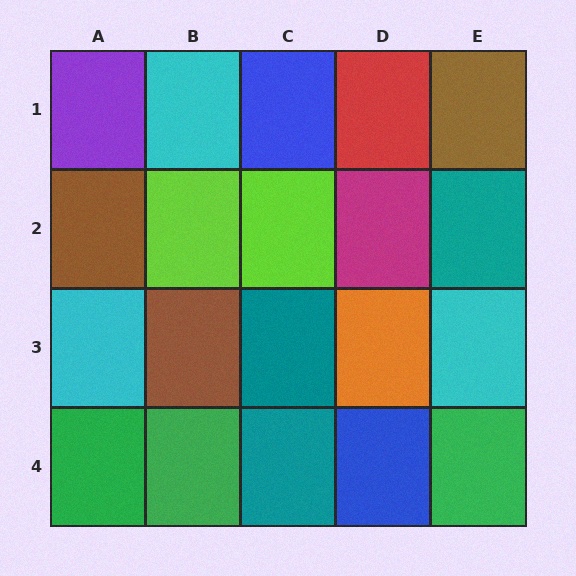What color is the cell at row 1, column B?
Cyan.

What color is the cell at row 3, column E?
Cyan.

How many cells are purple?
1 cell is purple.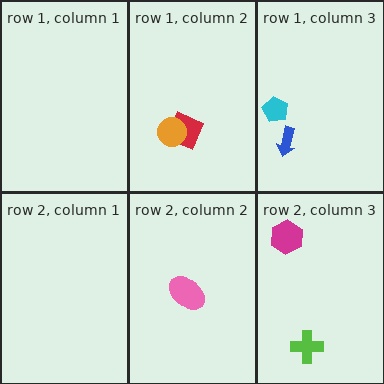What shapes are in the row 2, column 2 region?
The pink ellipse.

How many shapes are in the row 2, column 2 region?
1.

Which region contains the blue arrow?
The row 1, column 3 region.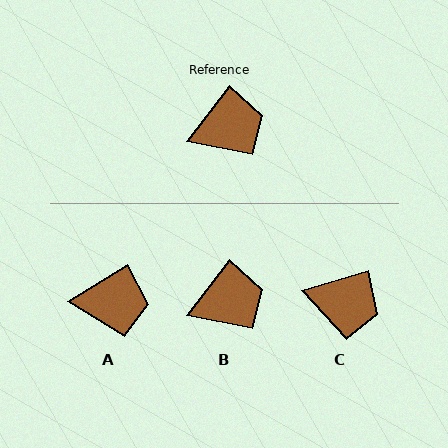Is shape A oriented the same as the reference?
No, it is off by about 21 degrees.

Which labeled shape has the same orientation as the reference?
B.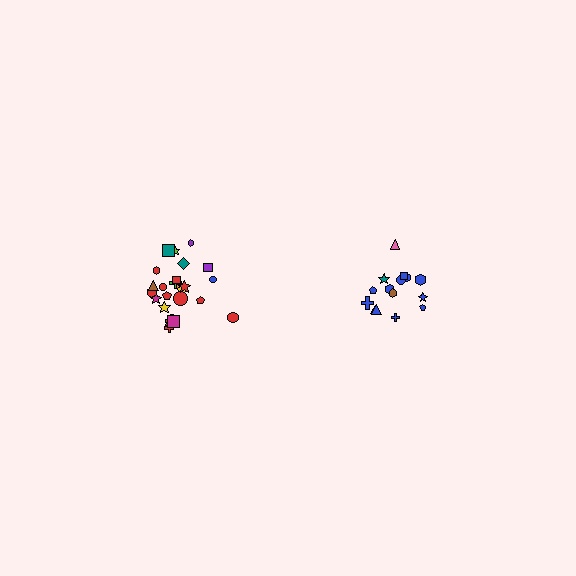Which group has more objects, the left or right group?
The left group.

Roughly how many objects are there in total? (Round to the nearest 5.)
Roughly 40 objects in total.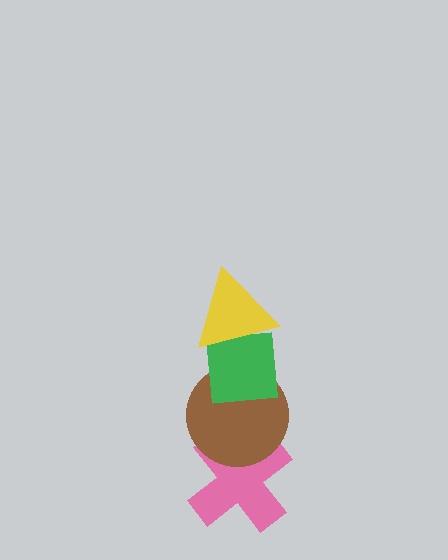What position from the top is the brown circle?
The brown circle is 3rd from the top.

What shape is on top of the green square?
The yellow triangle is on top of the green square.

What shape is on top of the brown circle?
The green square is on top of the brown circle.